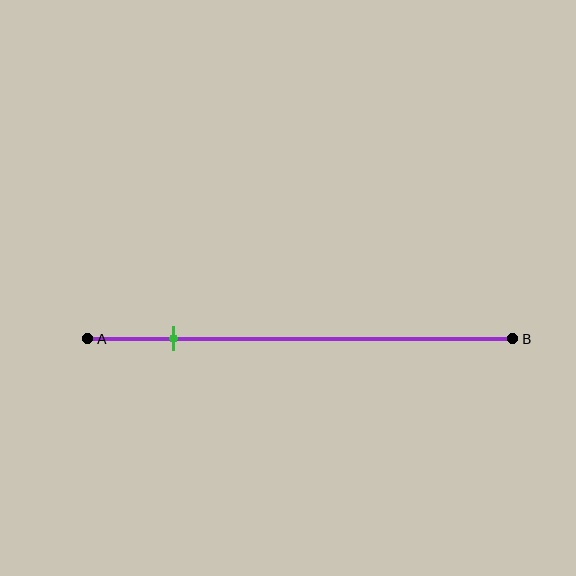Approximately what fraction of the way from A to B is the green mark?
The green mark is approximately 20% of the way from A to B.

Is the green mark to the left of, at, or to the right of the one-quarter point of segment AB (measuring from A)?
The green mark is to the left of the one-quarter point of segment AB.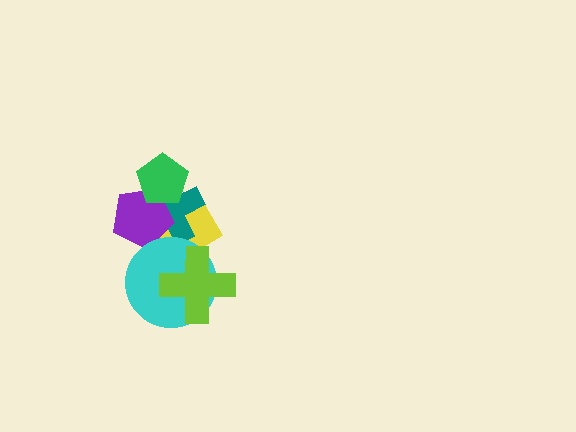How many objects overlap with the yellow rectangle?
4 objects overlap with the yellow rectangle.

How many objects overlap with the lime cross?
2 objects overlap with the lime cross.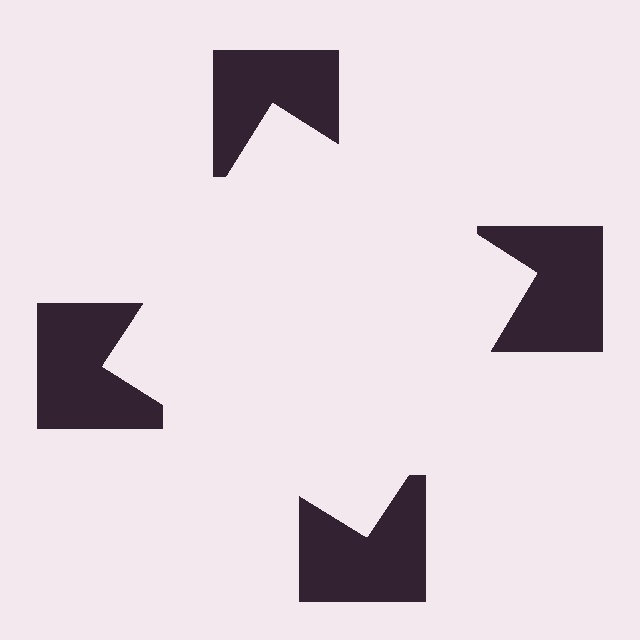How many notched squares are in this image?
There are 4 — one at each vertex of the illusory square.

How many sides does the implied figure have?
4 sides.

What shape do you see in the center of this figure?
An illusory square — its edges are inferred from the aligned wedge cuts in the notched squares, not physically drawn.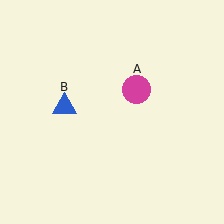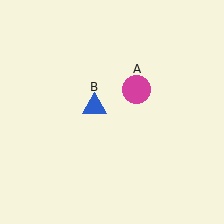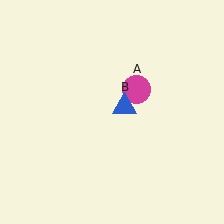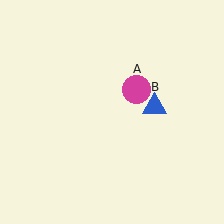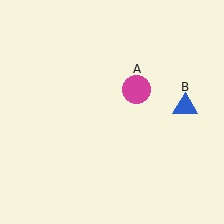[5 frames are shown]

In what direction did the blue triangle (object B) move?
The blue triangle (object B) moved right.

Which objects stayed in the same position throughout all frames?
Magenta circle (object A) remained stationary.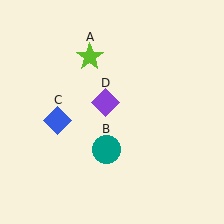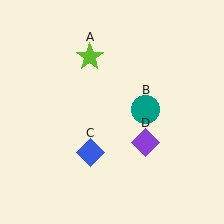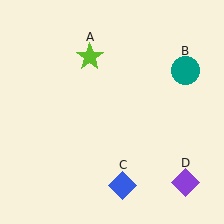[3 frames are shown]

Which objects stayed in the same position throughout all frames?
Lime star (object A) remained stationary.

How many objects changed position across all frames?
3 objects changed position: teal circle (object B), blue diamond (object C), purple diamond (object D).